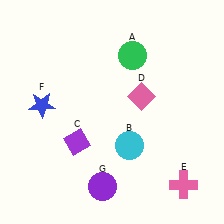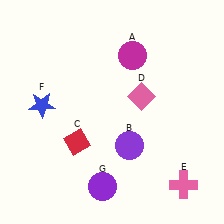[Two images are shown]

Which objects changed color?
A changed from green to magenta. B changed from cyan to purple. C changed from purple to red.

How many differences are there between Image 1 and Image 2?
There are 3 differences between the two images.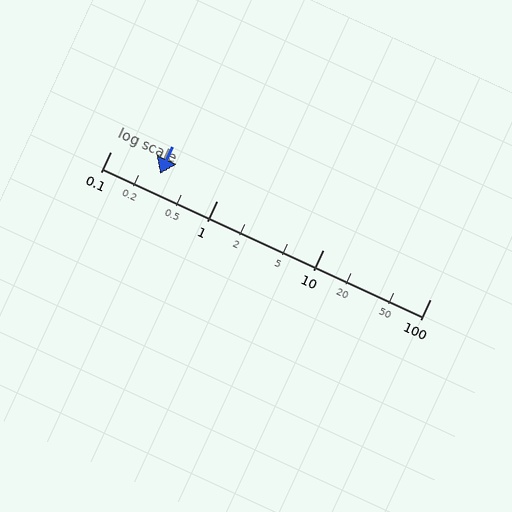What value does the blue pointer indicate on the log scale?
The pointer indicates approximately 0.29.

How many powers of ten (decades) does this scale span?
The scale spans 3 decades, from 0.1 to 100.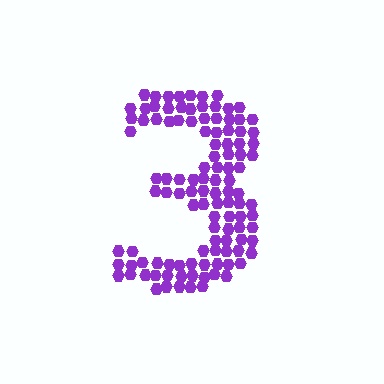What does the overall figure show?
The overall figure shows the digit 3.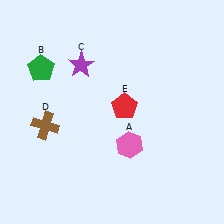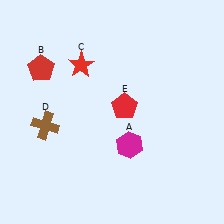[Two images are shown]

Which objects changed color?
A changed from pink to magenta. B changed from green to red. C changed from purple to red.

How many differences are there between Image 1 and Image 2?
There are 3 differences between the two images.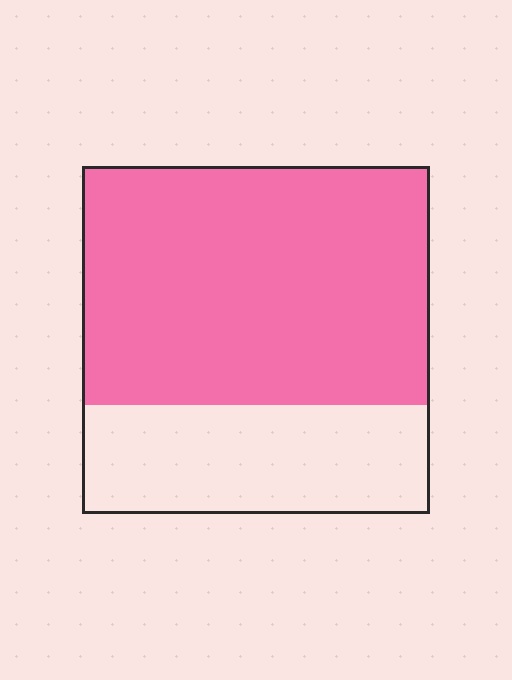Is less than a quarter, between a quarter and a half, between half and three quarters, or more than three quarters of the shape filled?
Between half and three quarters.